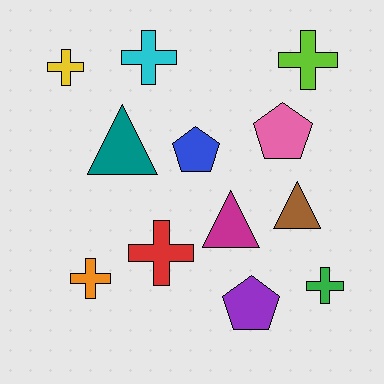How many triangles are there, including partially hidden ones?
There are 3 triangles.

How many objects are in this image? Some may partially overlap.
There are 12 objects.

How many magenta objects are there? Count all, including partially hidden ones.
There is 1 magenta object.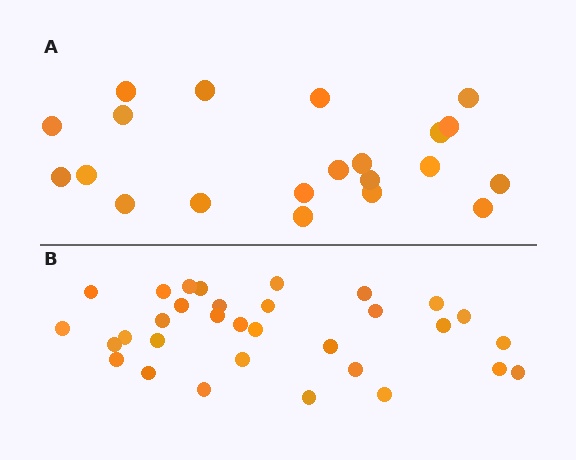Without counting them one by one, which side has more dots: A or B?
Region B (the bottom region) has more dots.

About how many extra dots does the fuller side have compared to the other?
Region B has roughly 12 or so more dots than region A.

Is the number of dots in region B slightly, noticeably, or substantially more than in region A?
Region B has substantially more. The ratio is roughly 1.5 to 1.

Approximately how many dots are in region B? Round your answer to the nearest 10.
About 30 dots. (The exact count is 32, which rounds to 30.)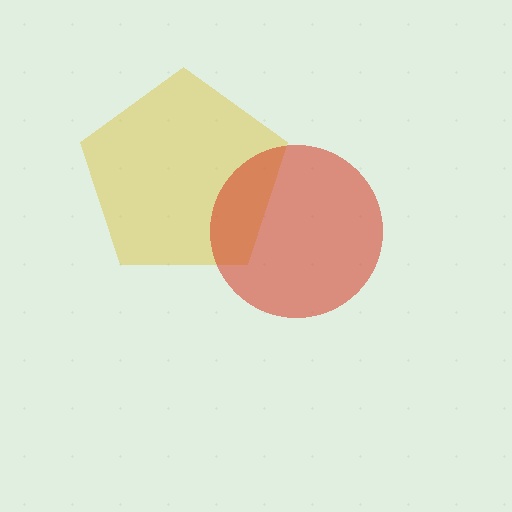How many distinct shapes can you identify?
There are 2 distinct shapes: a yellow pentagon, a red circle.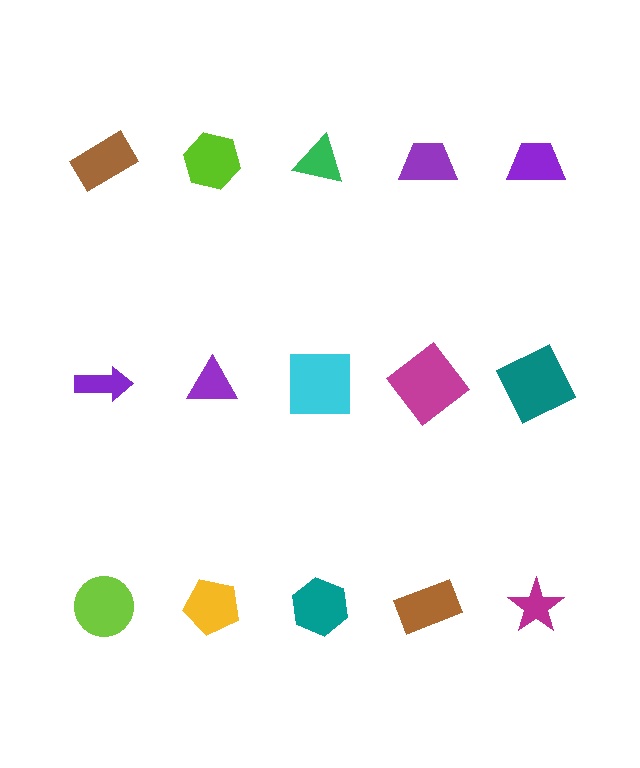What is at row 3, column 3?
A teal hexagon.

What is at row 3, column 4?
A brown rectangle.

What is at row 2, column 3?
A cyan square.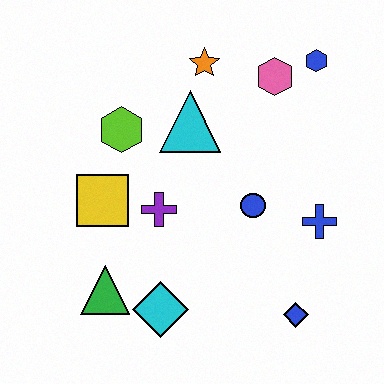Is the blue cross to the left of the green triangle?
No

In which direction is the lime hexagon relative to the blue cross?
The lime hexagon is to the left of the blue cross.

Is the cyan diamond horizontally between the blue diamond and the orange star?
No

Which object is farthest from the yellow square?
The blue hexagon is farthest from the yellow square.